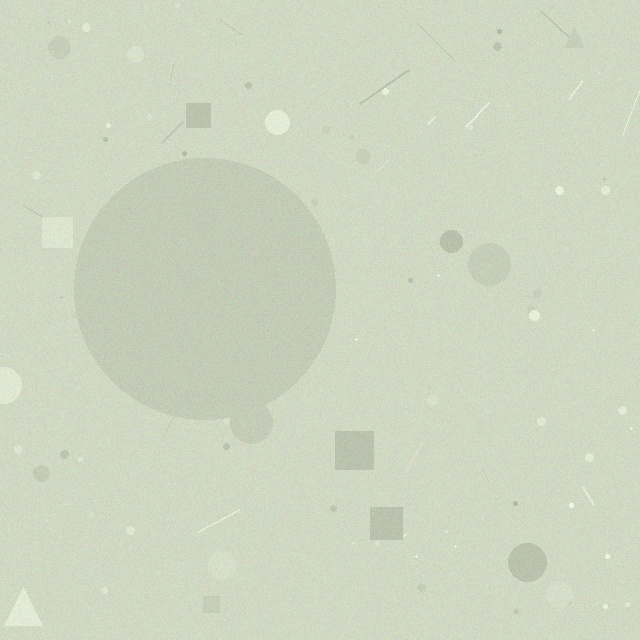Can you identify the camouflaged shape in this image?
The camouflaged shape is a circle.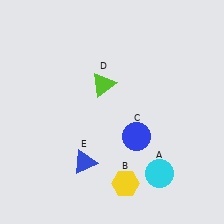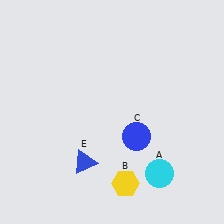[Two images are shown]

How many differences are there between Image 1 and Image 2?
There is 1 difference between the two images.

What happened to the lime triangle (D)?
The lime triangle (D) was removed in Image 2. It was in the top-left area of Image 1.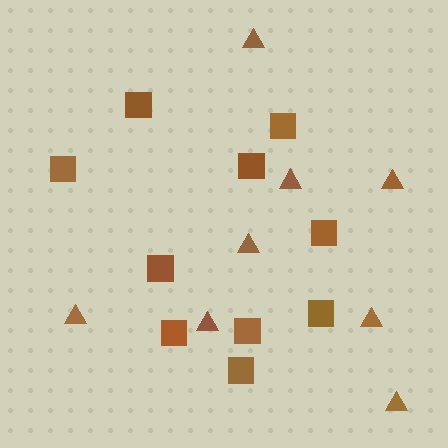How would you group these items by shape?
There are 2 groups: one group of triangles (8) and one group of squares (10).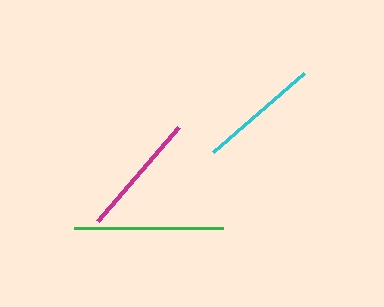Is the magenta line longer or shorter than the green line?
The green line is longer than the magenta line.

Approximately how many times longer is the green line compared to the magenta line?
The green line is approximately 1.2 times the length of the magenta line.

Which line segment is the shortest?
The cyan line is the shortest at approximately 120 pixels.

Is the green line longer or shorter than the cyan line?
The green line is longer than the cyan line.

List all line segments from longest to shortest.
From longest to shortest: green, magenta, cyan.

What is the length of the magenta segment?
The magenta segment is approximately 124 pixels long.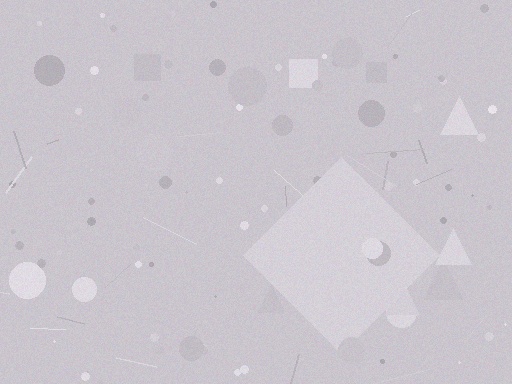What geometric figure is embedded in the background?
A diamond is embedded in the background.